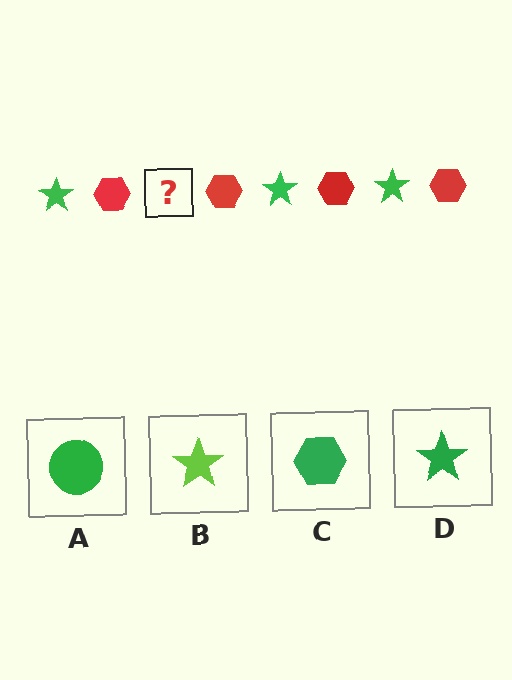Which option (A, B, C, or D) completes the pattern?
D.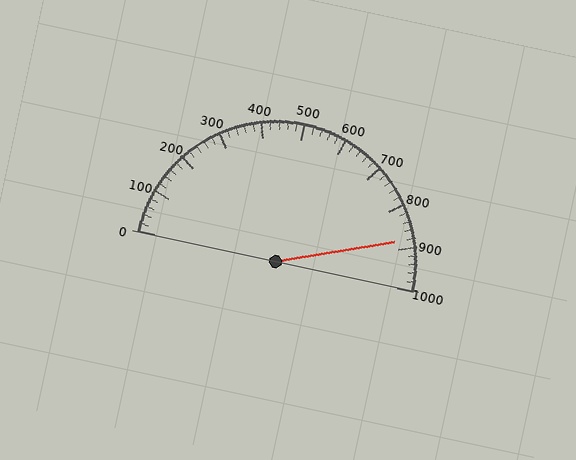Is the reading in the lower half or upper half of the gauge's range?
The reading is in the upper half of the range (0 to 1000).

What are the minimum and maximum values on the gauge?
The gauge ranges from 0 to 1000.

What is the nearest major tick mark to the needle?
The nearest major tick mark is 900.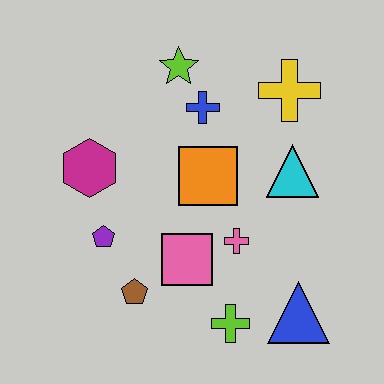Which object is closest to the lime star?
The blue cross is closest to the lime star.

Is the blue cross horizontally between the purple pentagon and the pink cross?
Yes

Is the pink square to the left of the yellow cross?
Yes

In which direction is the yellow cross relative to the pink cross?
The yellow cross is above the pink cross.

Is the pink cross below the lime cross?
No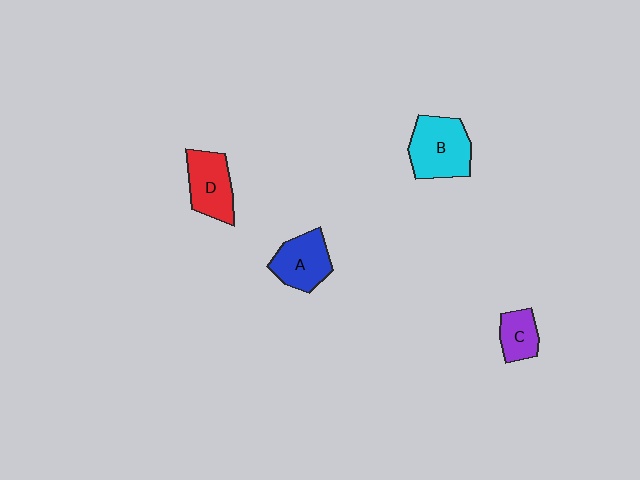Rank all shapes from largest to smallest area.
From largest to smallest: B (cyan), D (red), A (blue), C (purple).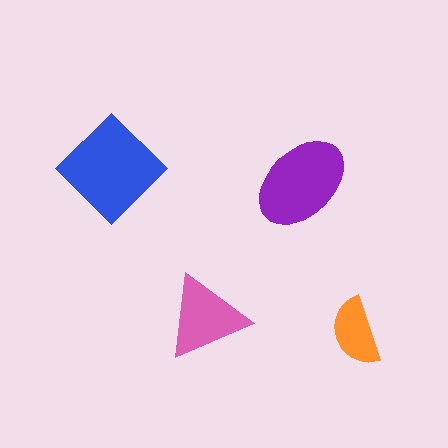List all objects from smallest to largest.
The orange semicircle, the pink triangle, the purple ellipse, the blue diamond.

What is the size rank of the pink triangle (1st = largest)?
3rd.